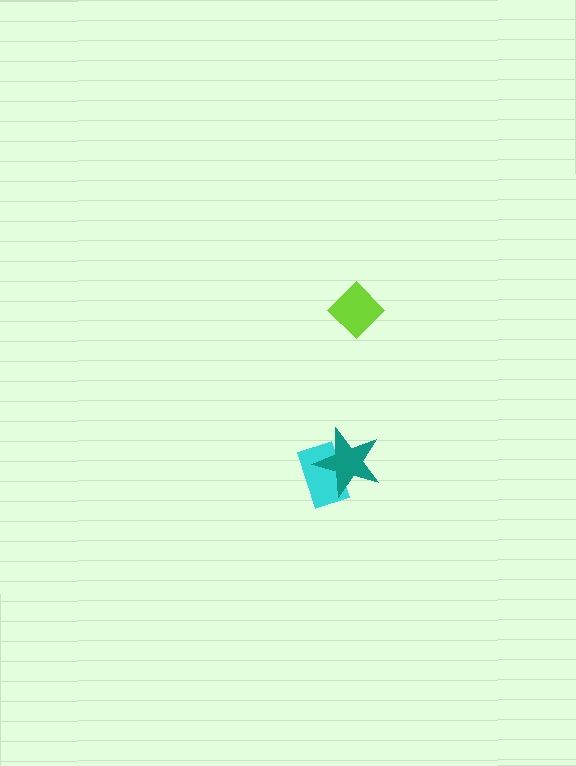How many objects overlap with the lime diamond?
0 objects overlap with the lime diamond.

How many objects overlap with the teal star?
1 object overlaps with the teal star.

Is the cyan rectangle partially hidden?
Yes, it is partially covered by another shape.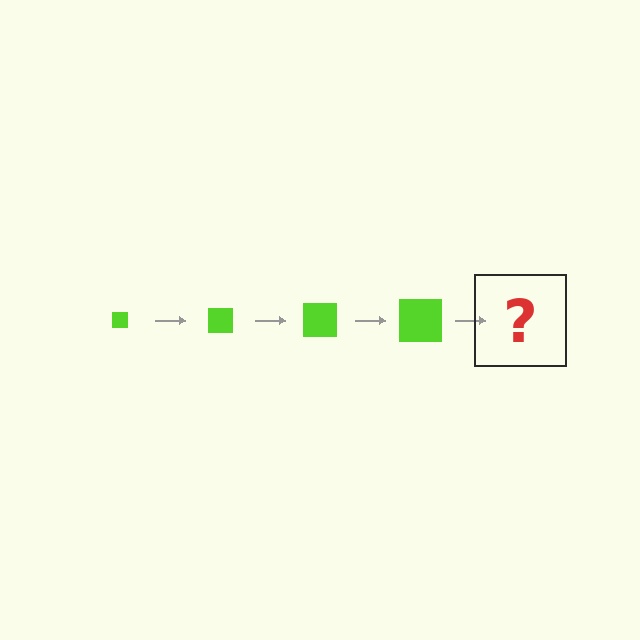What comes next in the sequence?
The next element should be a lime square, larger than the previous one.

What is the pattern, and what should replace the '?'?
The pattern is that the square gets progressively larger each step. The '?' should be a lime square, larger than the previous one.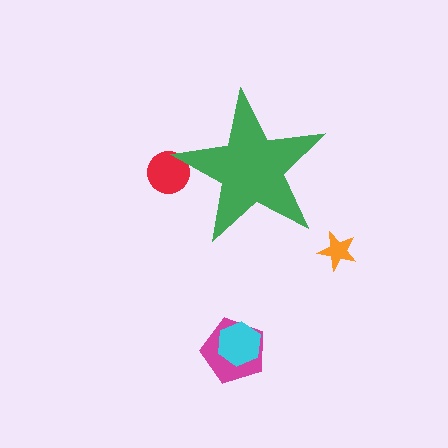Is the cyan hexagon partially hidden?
No, the cyan hexagon is fully visible.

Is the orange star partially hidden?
No, the orange star is fully visible.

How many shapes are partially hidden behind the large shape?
1 shape is partially hidden.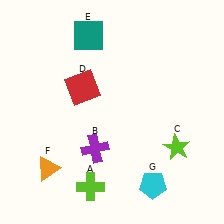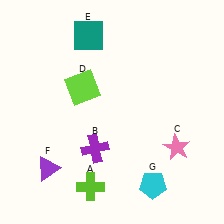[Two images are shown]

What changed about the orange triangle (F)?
In Image 1, F is orange. In Image 2, it changed to purple.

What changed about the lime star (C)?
In Image 1, C is lime. In Image 2, it changed to pink.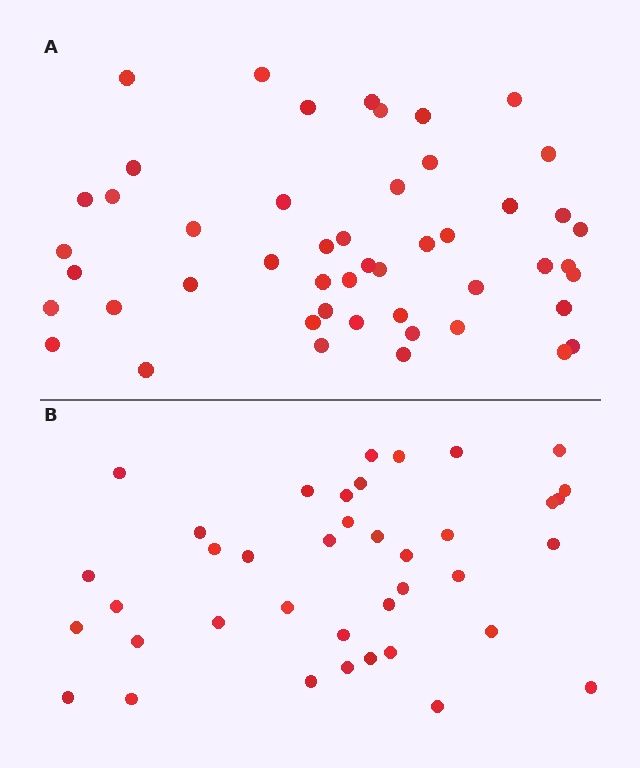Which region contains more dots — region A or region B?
Region A (the top region) has more dots.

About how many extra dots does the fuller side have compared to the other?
Region A has roughly 10 or so more dots than region B.